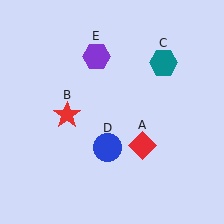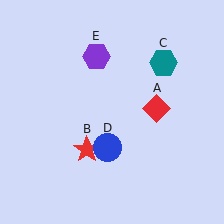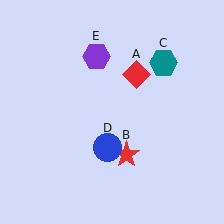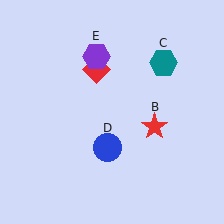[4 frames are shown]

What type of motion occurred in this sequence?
The red diamond (object A), red star (object B) rotated counterclockwise around the center of the scene.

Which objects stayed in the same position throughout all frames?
Teal hexagon (object C) and blue circle (object D) and purple hexagon (object E) remained stationary.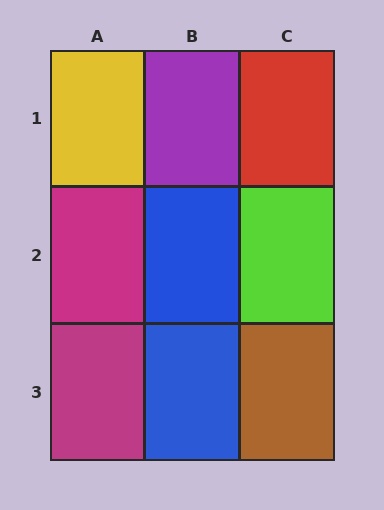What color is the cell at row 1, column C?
Red.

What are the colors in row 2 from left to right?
Magenta, blue, lime.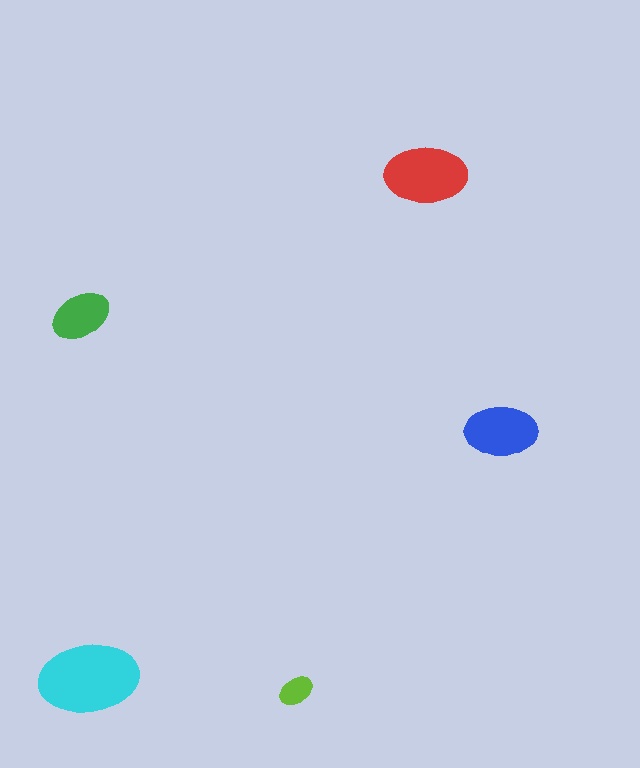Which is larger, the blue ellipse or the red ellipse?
The red one.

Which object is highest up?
The red ellipse is topmost.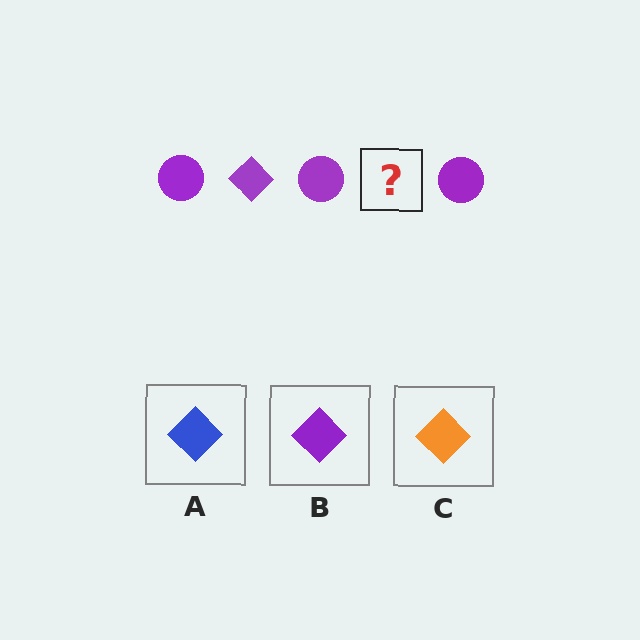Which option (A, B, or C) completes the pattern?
B.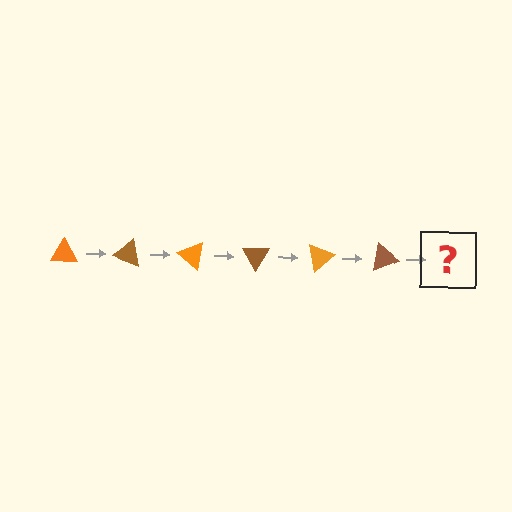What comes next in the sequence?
The next element should be an orange triangle, rotated 120 degrees from the start.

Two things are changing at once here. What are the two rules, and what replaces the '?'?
The two rules are that it rotates 20 degrees each step and the color cycles through orange and brown. The '?' should be an orange triangle, rotated 120 degrees from the start.